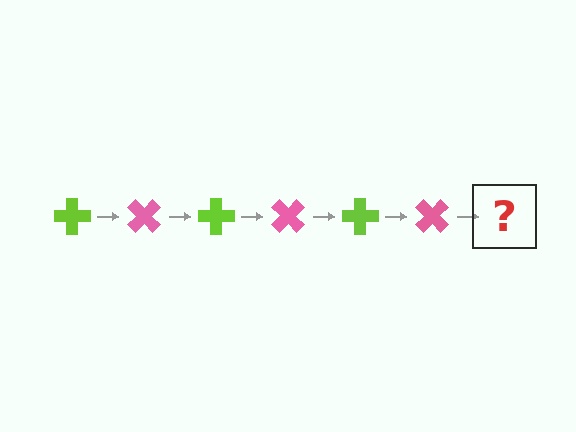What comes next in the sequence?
The next element should be a lime cross, rotated 270 degrees from the start.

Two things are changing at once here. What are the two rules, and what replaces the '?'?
The two rules are that it rotates 45 degrees each step and the color cycles through lime and pink. The '?' should be a lime cross, rotated 270 degrees from the start.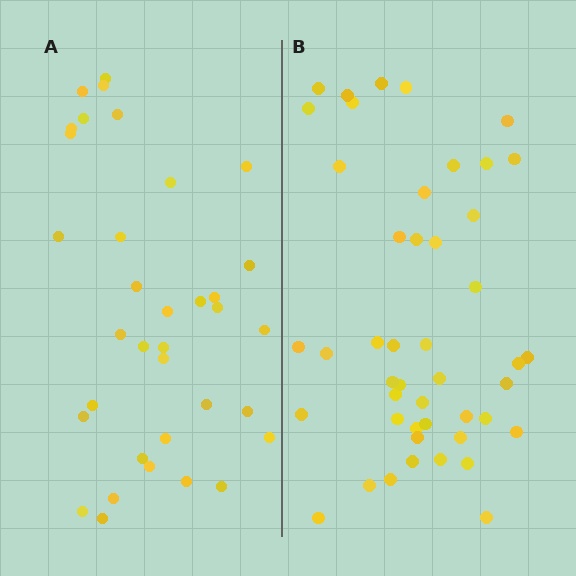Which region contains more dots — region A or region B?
Region B (the right region) has more dots.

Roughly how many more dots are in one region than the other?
Region B has roughly 12 or so more dots than region A.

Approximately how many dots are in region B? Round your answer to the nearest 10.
About 50 dots. (The exact count is 46, which rounds to 50.)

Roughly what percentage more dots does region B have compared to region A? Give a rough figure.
About 30% more.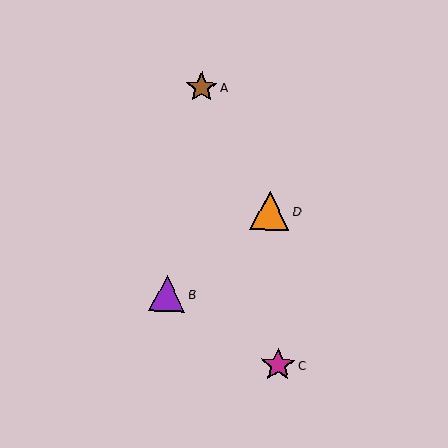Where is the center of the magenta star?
The center of the magenta star is at (278, 365).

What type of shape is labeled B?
Shape B is a purple triangle.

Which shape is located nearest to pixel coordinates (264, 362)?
The magenta star (labeled C) at (278, 365) is nearest to that location.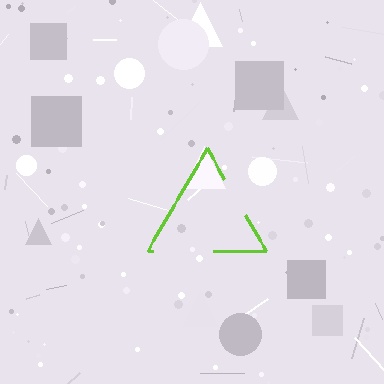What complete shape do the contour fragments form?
The contour fragments form a triangle.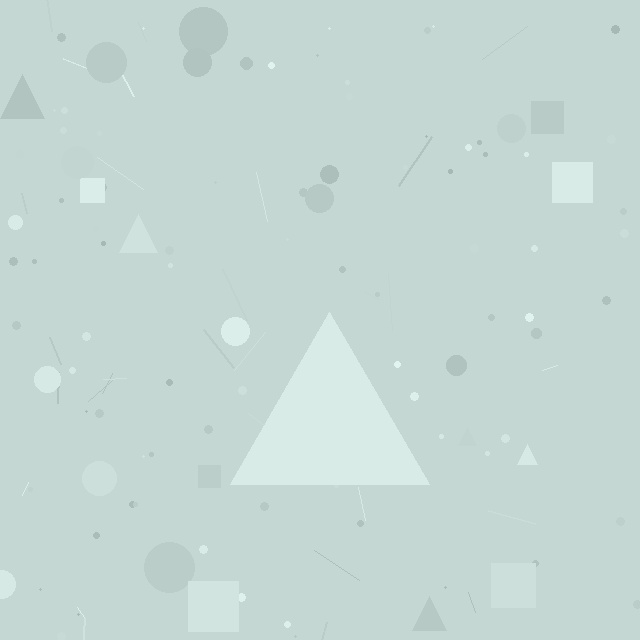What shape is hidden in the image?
A triangle is hidden in the image.